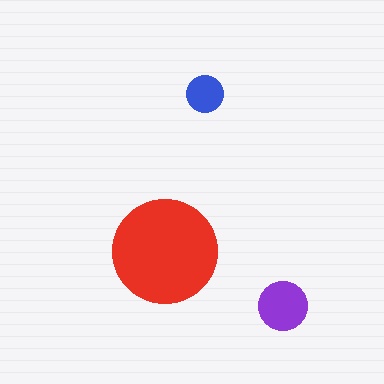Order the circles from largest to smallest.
the red one, the purple one, the blue one.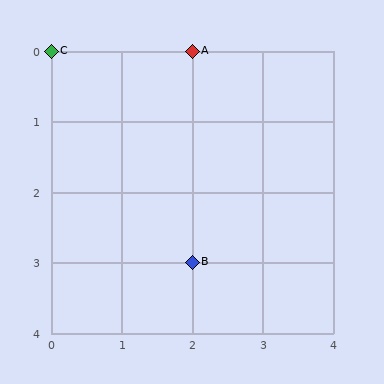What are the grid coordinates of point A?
Point A is at grid coordinates (2, 0).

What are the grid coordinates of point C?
Point C is at grid coordinates (0, 0).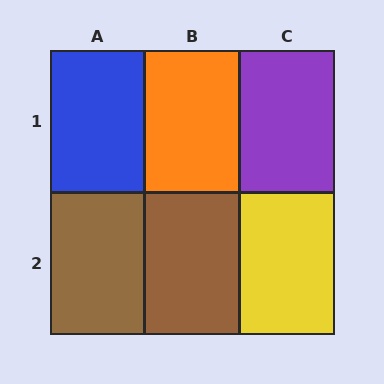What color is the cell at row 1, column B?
Orange.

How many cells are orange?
1 cell is orange.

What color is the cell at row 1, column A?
Blue.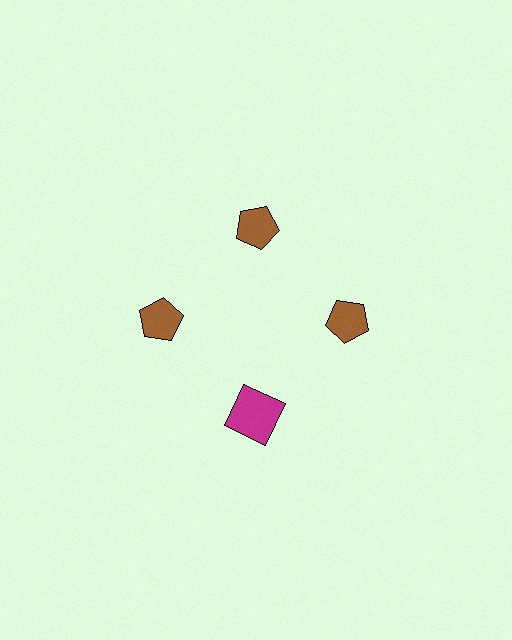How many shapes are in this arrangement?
There are 4 shapes arranged in a ring pattern.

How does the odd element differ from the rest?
It differs in both color (magenta instead of brown) and shape (square instead of pentagon).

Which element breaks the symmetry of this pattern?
The magenta square at roughly the 6 o'clock position breaks the symmetry. All other shapes are brown pentagons.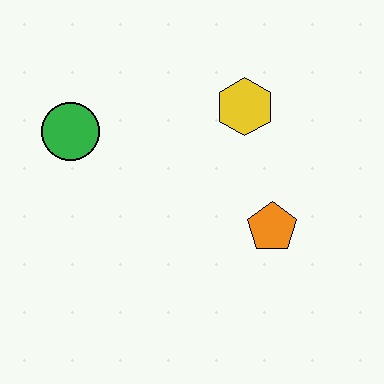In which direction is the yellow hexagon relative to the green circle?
The yellow hexagon is to the right of the green circle.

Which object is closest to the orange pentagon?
The yellow hexagon is closest to the orange pentagon.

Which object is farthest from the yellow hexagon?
The green circle is farthest from the yellow hexagon.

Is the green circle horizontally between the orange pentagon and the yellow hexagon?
No